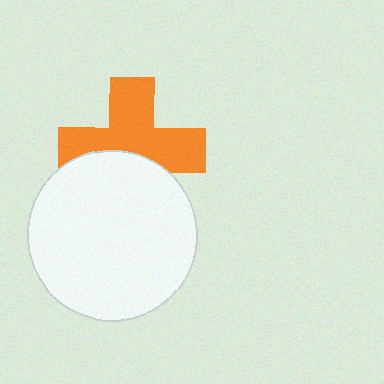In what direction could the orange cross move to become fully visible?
The orange cross could move up. That would shift it out from behind the white circle entirely.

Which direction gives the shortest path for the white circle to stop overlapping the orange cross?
Moving down gives the shortest separation.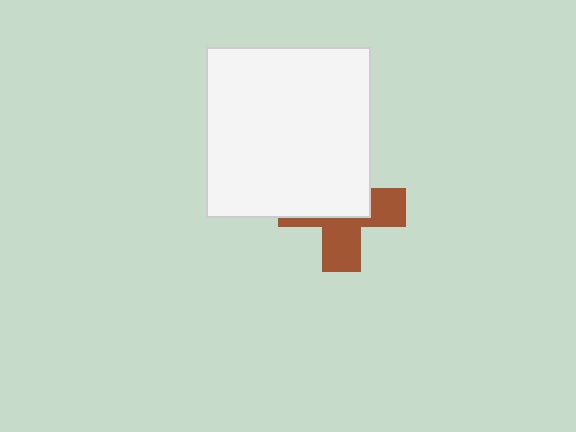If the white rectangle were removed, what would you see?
You would see the complete brown cross.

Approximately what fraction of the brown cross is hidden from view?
Roughly 53% of the brown cross is hidden behind the white rectangle.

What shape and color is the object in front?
The object in front is a white rectangle.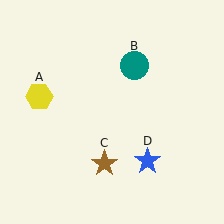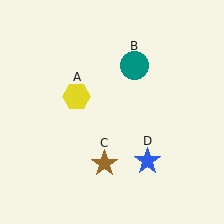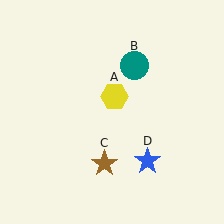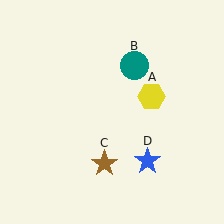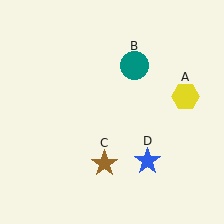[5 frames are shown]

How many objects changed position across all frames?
1 object changed position: yellow hexagon (object A).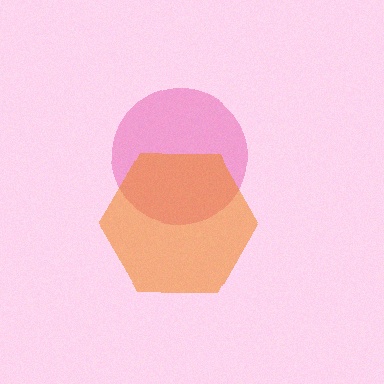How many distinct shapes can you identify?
There are 2 distinct shapes: a pink circle, an orange hexagon.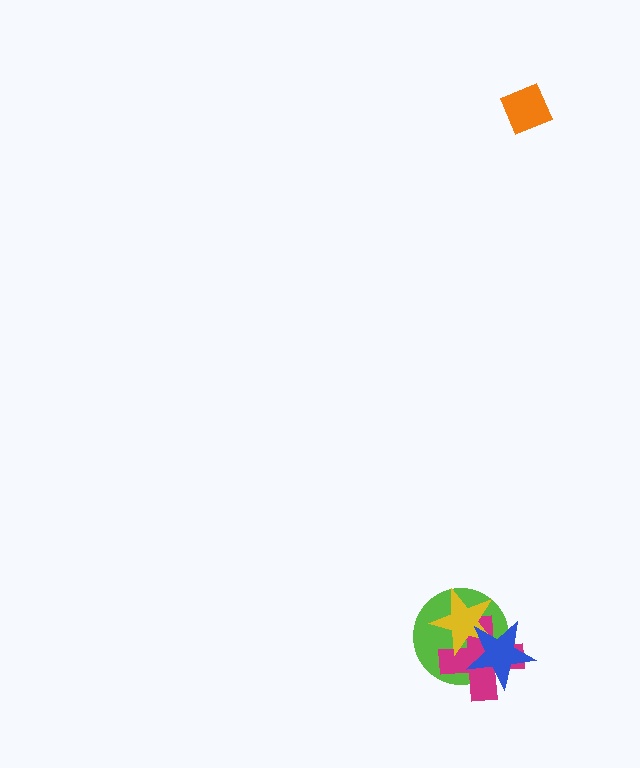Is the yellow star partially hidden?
Yes, it is partially covered by another shape.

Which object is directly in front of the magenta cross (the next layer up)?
The yellow star is directly in front of the magenta cross.